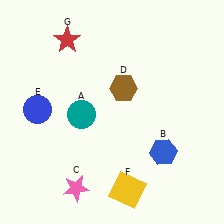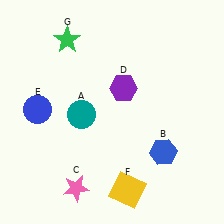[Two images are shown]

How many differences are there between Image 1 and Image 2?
There are 2 differences between the two images.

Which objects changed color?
D changed from brown to purple. G changed from red to green.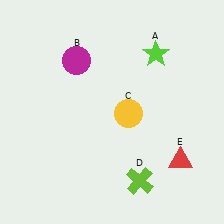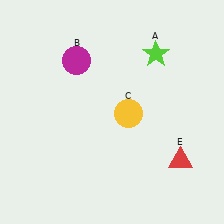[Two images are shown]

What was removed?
The lime cross (D) was removed in Image 2.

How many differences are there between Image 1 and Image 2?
There is 1 difference between the two images.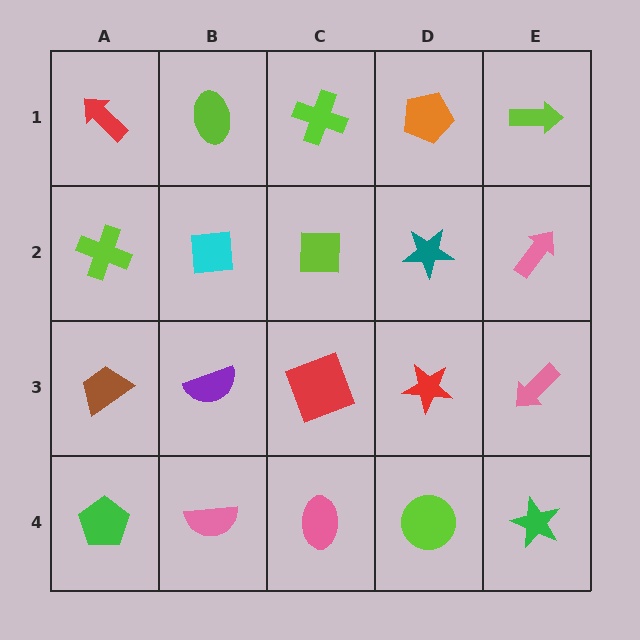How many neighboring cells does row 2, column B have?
4.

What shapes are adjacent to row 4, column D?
A red star (row 3, column D), a pink ellipse (row 4, column C), a green star (row 4, column E).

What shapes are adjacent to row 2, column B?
A lime ellipse (row 1, column B), a purple semicircle (row 3, column B), a lime cross (row 2, column A), a lime square (row 2, column C).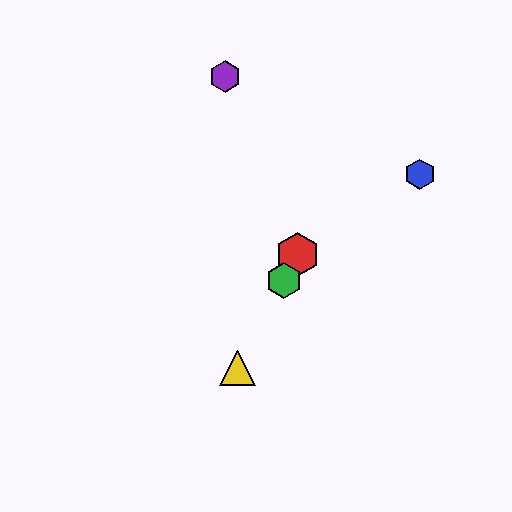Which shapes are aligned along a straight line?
The red hexagon, the green hexagon, the yellow triangle are aligned along a straight line.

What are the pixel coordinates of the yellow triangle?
The yellow triangle is at (237, 368).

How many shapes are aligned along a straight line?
3 shapes (the red hexagon, the green hexagon, the yellow triangle) are aligned along a straight line.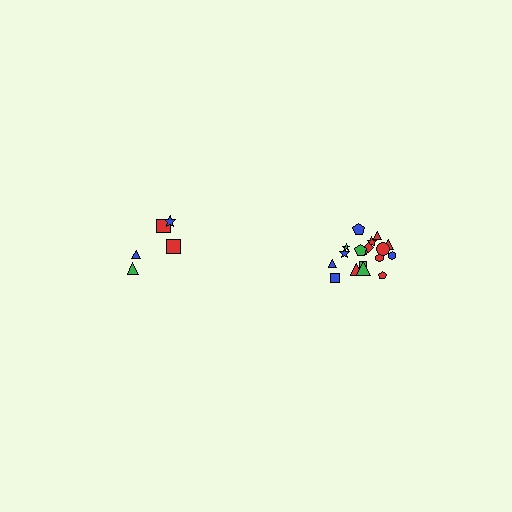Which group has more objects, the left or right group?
The right group.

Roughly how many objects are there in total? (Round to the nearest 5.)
Roughly 25 objects in total.